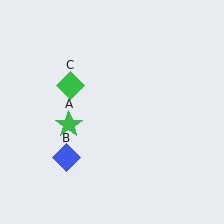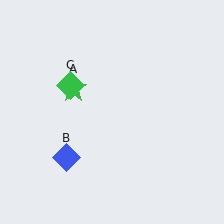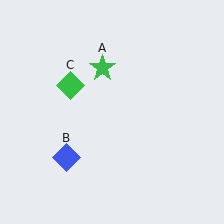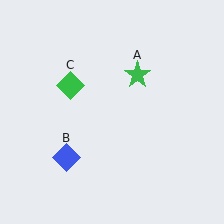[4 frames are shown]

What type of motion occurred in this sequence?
The green star (object A) rotated clockwise around the center of the scene.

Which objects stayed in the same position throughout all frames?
Blue diamond (object B) and green diamond (object C) remained stationary.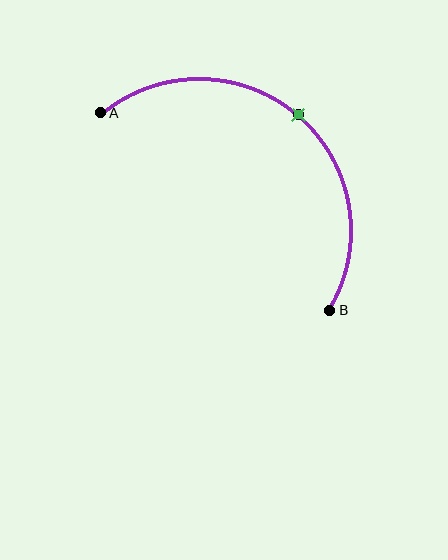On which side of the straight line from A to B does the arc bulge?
The arc bulges above and to the right of the straight line connecting A and B.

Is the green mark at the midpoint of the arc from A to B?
Yes. The green mark lies on the arc at equal arc-length from both A and B — it is the arc midpoint.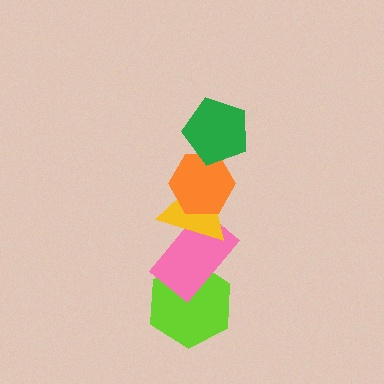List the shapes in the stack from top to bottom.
From top to bottom: the green pentagon, the orange hexagon, the yellow triangle, the pink rectangle, the lime hexagon.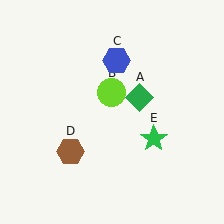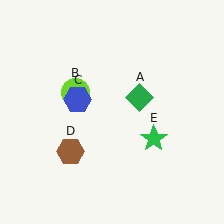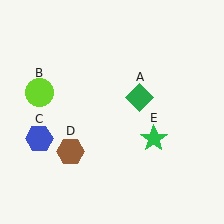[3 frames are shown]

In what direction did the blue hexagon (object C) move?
The blue hexagon (object C) moved down and to the left.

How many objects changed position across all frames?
2 objects changed position: lime circle (object B), blue hexagon (object C).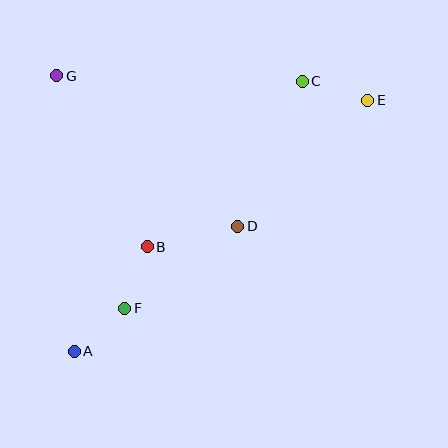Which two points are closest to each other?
Points B and F are closest to each other.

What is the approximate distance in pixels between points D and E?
The distance between D and E is approximately 181 pixels.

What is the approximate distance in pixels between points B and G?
The distance between B and G is approximately 193 pixels.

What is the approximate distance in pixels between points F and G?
The distance between F and G is approximately 242 pixels.